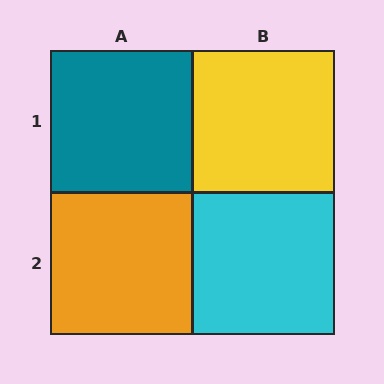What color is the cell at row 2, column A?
Orange.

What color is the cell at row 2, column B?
Cyan.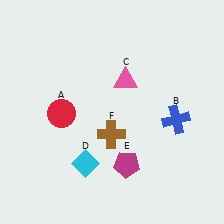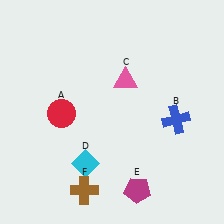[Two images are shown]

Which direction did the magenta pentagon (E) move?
The magenta pentagon (E) moved down.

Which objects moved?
The objects that moved are: the magenta pentagon (E), the brown cross (F).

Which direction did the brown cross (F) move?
The brown cross (F) moved down.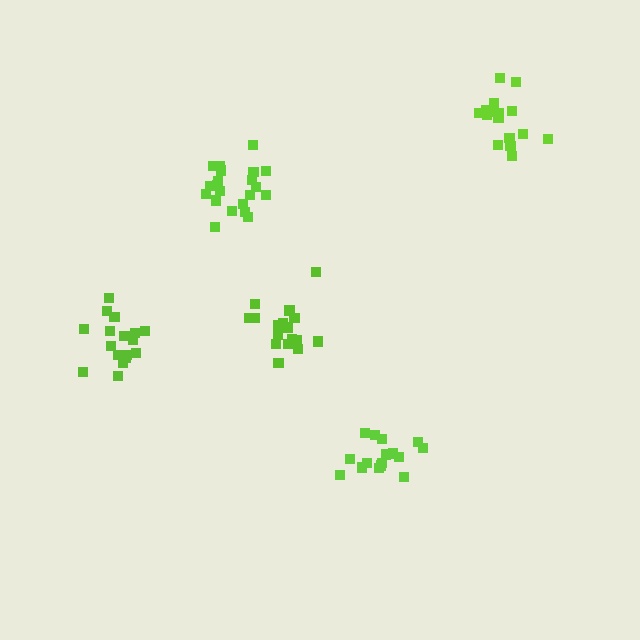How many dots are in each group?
Group 1: 17 dots, Group 2: 16 dots, Group 3: 16 dots, Group 4: 17 dots, Group 5: 21 dots (87 total).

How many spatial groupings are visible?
There are 5 spatial groupings.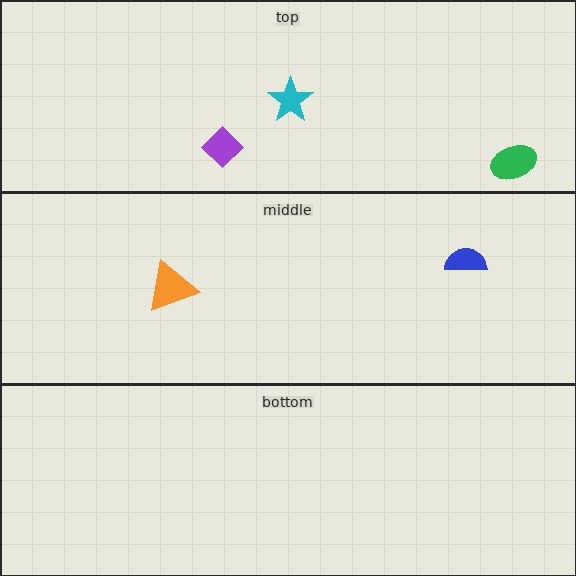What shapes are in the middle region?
The orange triangle, the blue semicircle.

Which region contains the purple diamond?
The top region.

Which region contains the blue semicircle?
The middle region.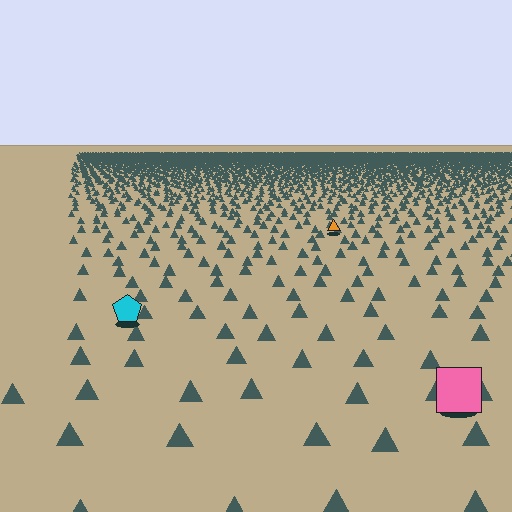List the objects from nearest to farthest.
From nearest to farthest: the pink square, the cyan pentagon, the orange triangle.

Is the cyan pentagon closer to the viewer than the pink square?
No. The pink square is closer — you can tell from the texture gradient: the ground texture is coarser near it.